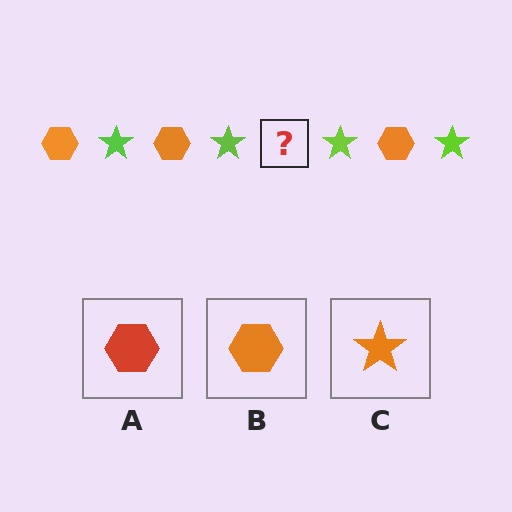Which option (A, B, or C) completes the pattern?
B.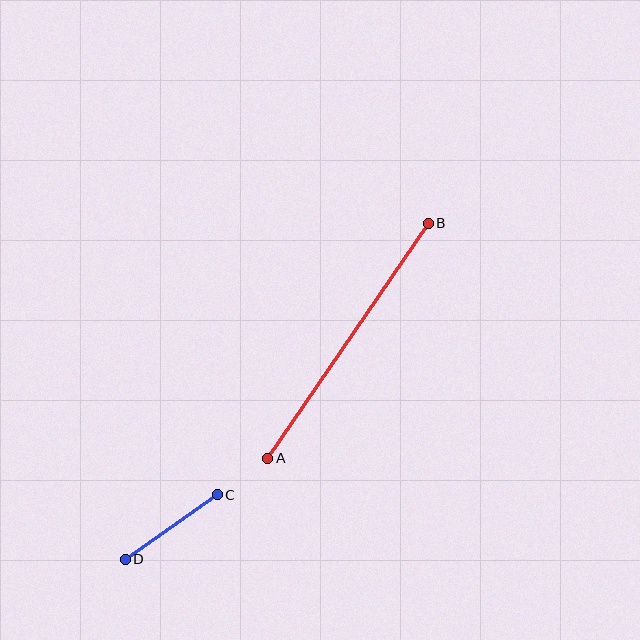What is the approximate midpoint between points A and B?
The midpoint is at approximately (348, 341) pixels.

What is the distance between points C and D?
The distance is approximately 112 pixels.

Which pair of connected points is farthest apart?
Points A and B are farthest apart.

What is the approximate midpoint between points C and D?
The midpoint is at approximately (171, 527) pixels.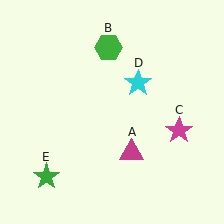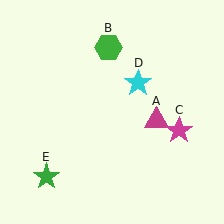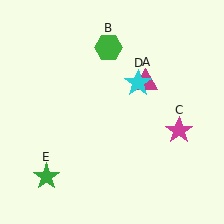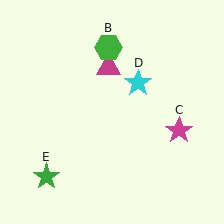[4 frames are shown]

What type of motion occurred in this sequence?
The magenta triangle (object A) rotated counterclockwise around the center of the scene.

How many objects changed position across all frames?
1 object changed position: magenta triangle (object A).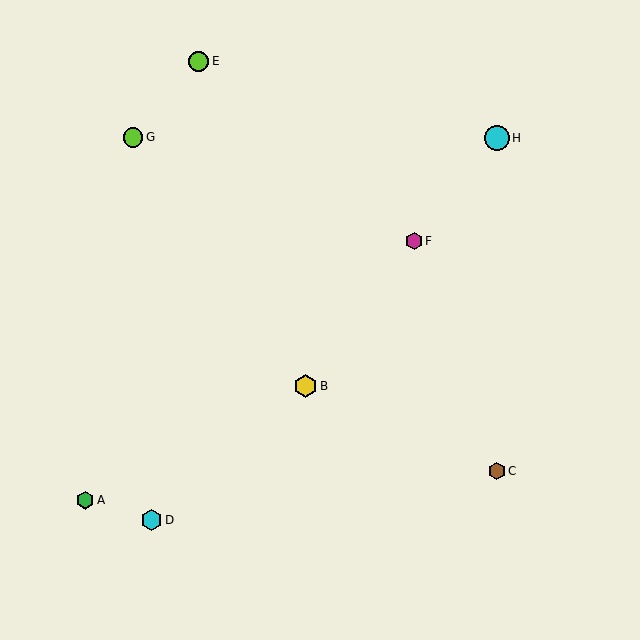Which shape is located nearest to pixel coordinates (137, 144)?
The lime circle (labeled G) at (133, 137) is nearest to that location.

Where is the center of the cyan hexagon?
The center of the cyan hexagon is at (151, 520).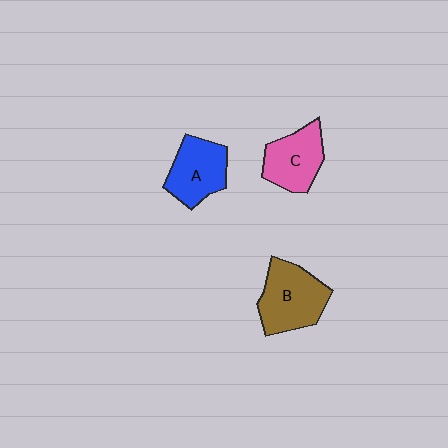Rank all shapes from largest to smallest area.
From largest to smallest: B (brown), A (blue), C (pink).